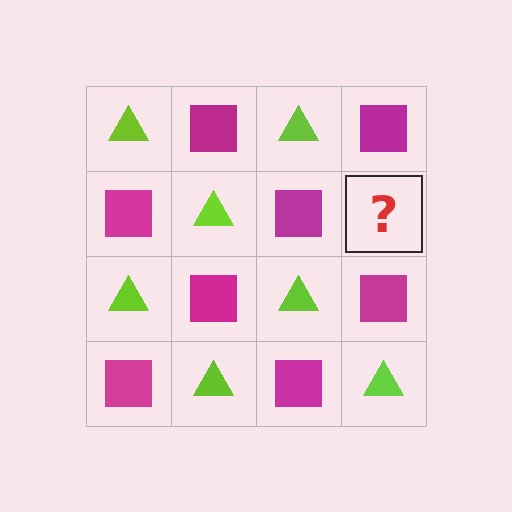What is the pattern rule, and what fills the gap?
The rule is that it alternates lime triangle and magenta square in a checkerboard pattern. The gap should be filled with a lime triangle.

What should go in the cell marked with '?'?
The missing cell should contain a lime triangle.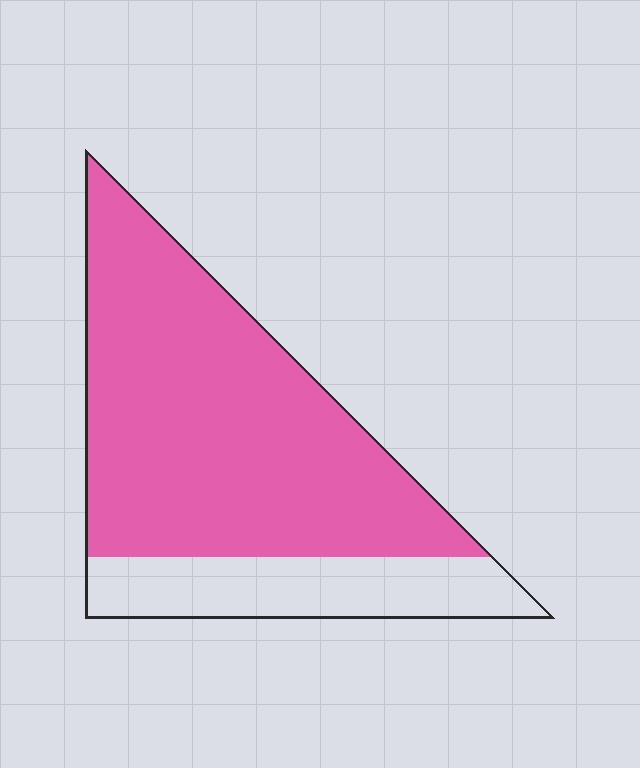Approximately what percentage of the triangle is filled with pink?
Approximately 75%.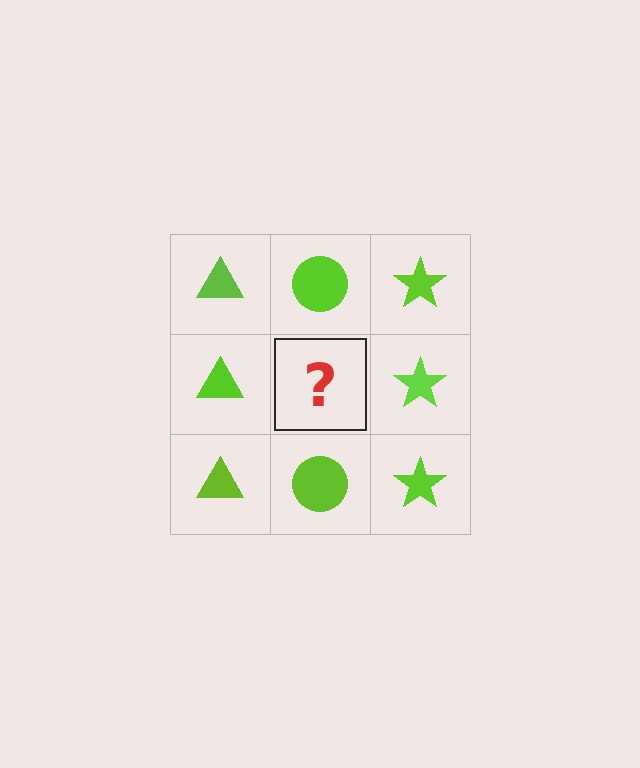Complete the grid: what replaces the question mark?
The question mark should be replaced with a lime circle.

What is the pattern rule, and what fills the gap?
The rule is that each column has a consistent shape. The gap should be filled with a lime circle.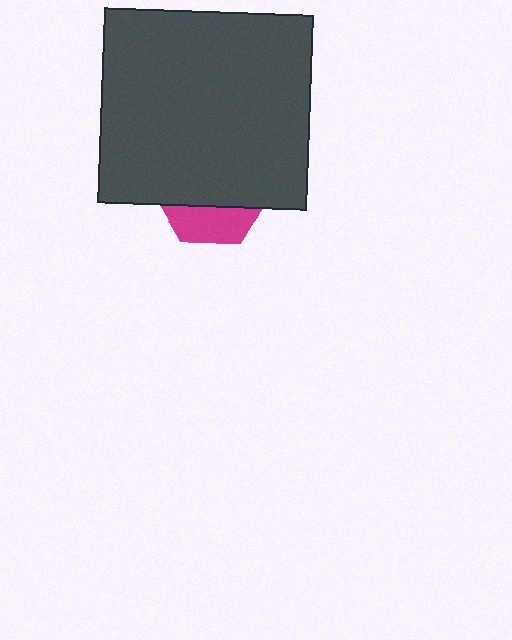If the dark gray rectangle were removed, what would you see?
You would see the complete magenta hexagon.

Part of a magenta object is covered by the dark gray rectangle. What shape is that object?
It is a hexagon.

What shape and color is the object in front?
The object in front is a dark gray rectangle.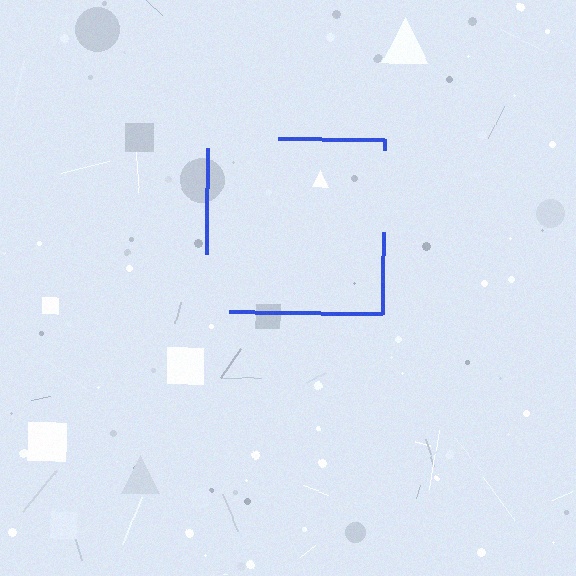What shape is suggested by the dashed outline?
The dashed outline suggests a square.